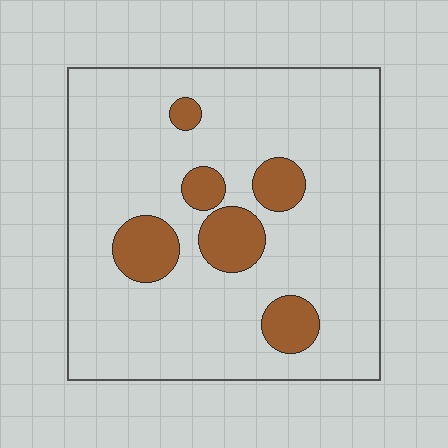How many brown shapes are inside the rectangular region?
6.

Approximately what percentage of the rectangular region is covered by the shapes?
Approximately 15%.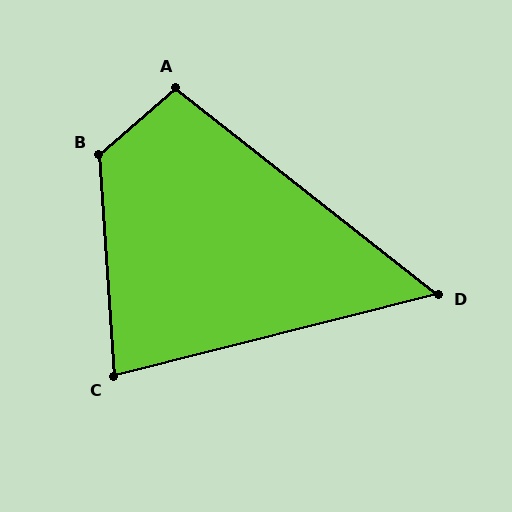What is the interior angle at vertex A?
Approximately 100 degrees (obtuse).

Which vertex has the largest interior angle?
B, at approximately 128 degrees.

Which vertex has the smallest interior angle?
D, at approximately 52 degrees.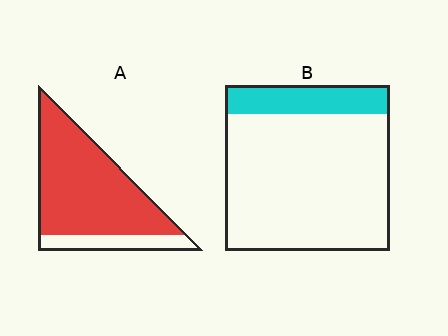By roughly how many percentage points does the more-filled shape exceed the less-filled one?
By roughly 65 percentage points (A over B).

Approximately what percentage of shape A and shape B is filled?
A is approximately 80% and B is approximately 15%.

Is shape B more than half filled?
No.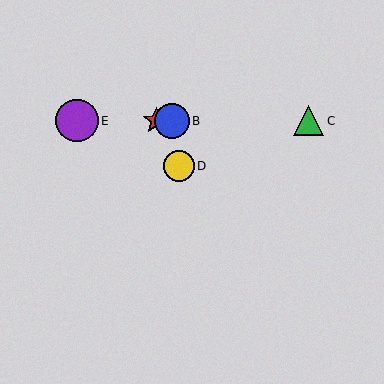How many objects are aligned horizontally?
4 objects (A, B, C, E) are aligned horizontally.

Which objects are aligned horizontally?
Objects A, B, C, E are aligned horizontally.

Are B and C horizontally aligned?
Yes, both are at y≈121.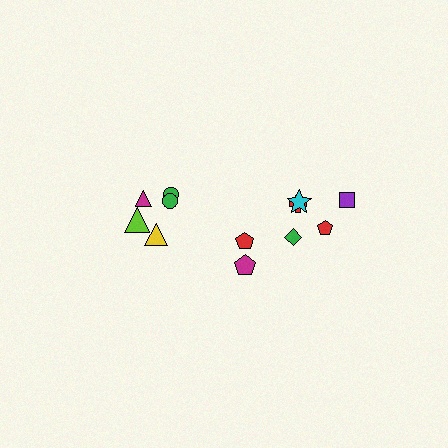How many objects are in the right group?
There are 7 objects.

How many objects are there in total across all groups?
There are 12 objects.